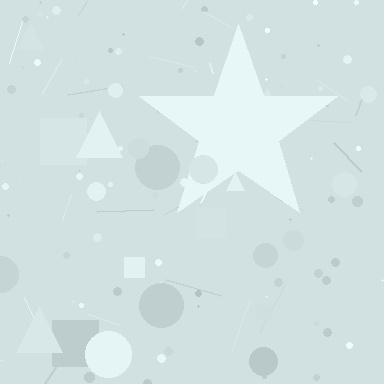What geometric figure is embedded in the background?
A star is embedded in the background.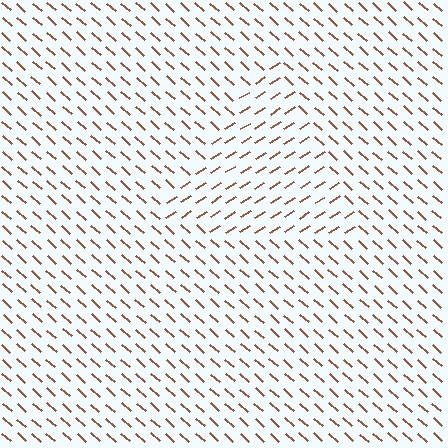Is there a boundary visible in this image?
Yes, there is a texture boundary formed by a change in line orientation.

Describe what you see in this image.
The image is filled with small brown line segments. A triangle region in the image has lines oriented differently from the surrounding lines, creating a visible texture boundary.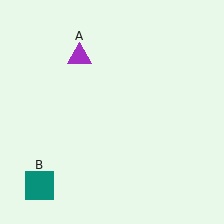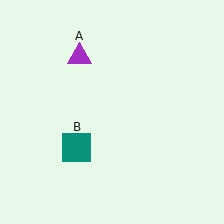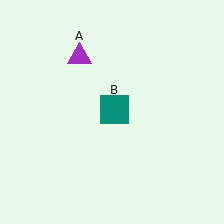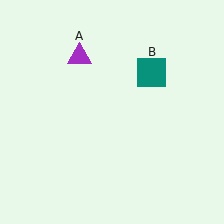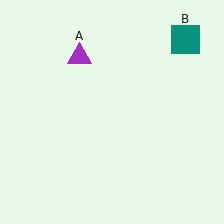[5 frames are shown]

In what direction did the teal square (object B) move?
The teal square (object B) moved up and to the right.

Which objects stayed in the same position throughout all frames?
Purple triangle (object A) remained stationary.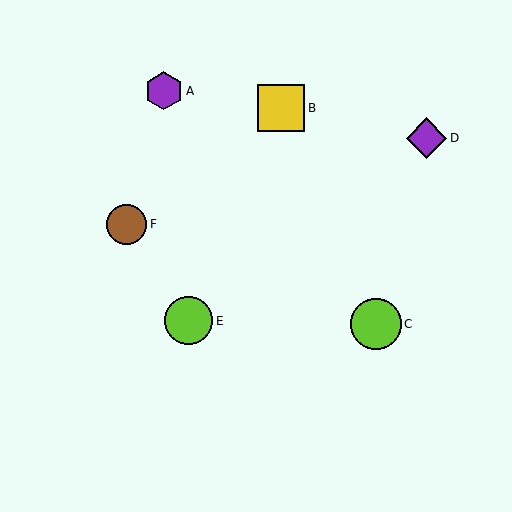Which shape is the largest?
The lime circle (labeled C) is the largest.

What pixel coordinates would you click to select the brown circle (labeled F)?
Click at (127, 224) to select the brown circle F.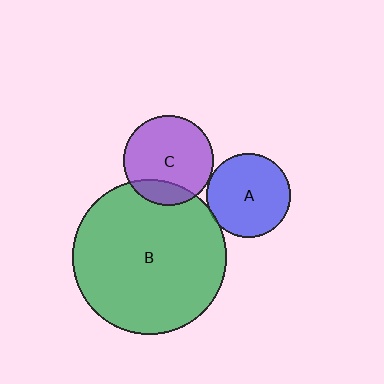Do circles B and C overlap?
Yes.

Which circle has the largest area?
Circle B (green).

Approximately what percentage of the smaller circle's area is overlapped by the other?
Approximately 20%.